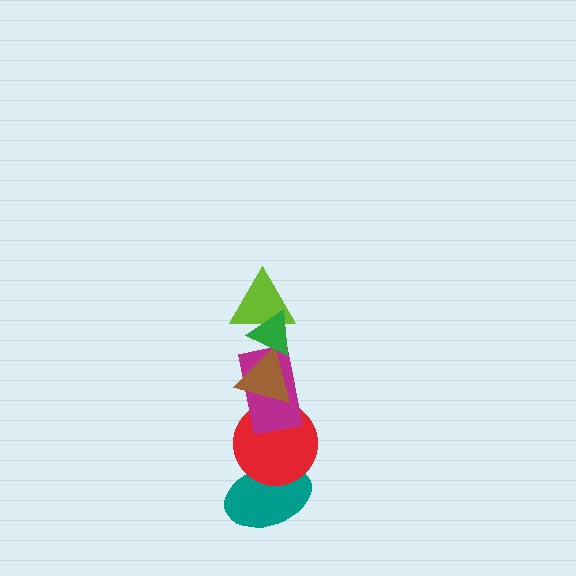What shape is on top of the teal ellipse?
The red circle is on top of the teal ellipse.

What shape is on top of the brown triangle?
The lime triangle is on top of the brown triangle.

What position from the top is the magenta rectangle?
The magenta rectangle is 4th from the top.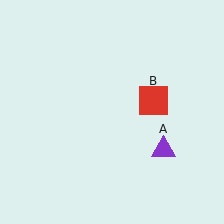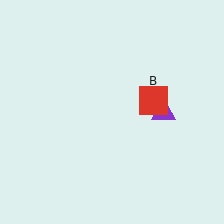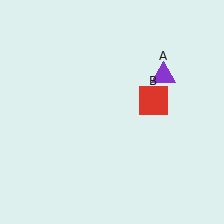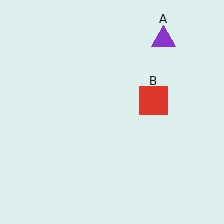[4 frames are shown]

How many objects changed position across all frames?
1 object changed position: purple triangle (object A).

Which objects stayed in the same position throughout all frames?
Red square (object B) remained stationary.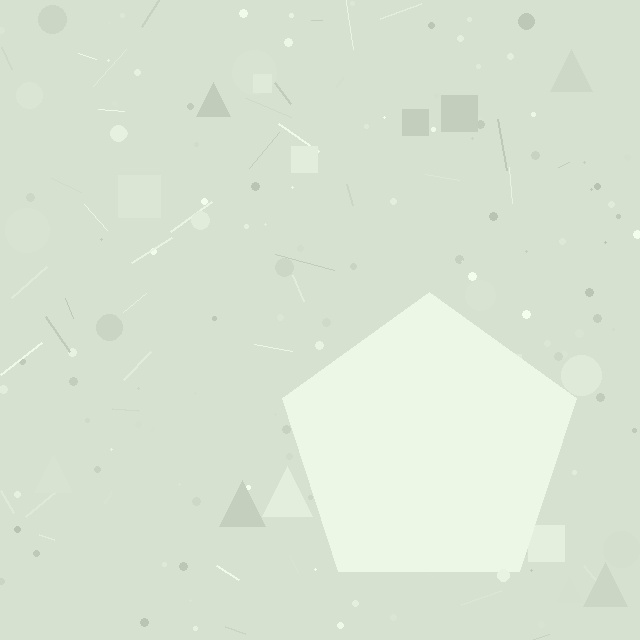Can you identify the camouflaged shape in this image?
The camouflaged shape is a pentagon.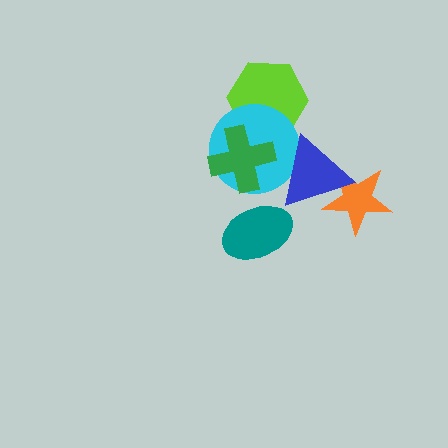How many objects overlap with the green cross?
2 objects overlap with the green cross.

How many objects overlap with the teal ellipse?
0 objects overlap with the teal ellipse.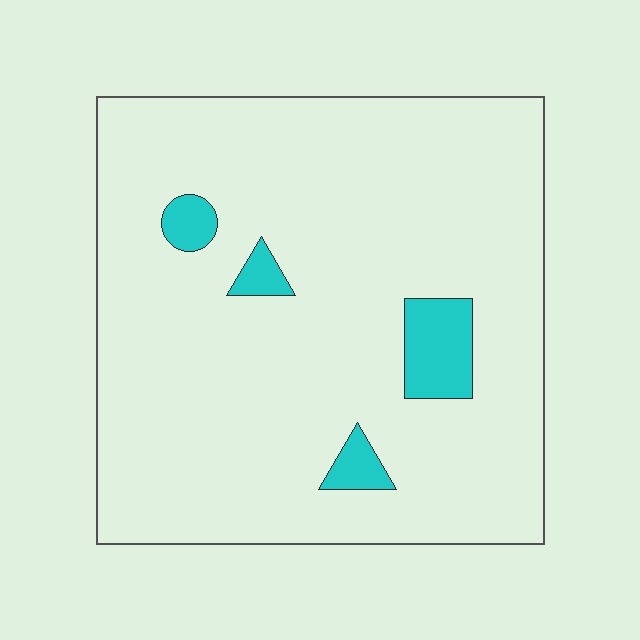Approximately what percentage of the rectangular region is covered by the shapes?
Approximately 5%.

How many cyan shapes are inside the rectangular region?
4.